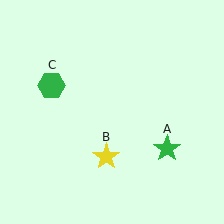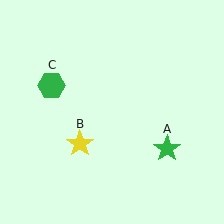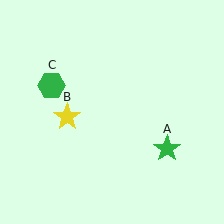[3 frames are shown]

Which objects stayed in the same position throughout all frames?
Green star (object A) and green hexagon (object C) remained stationary.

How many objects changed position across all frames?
1 object changed position: yellow star (object B).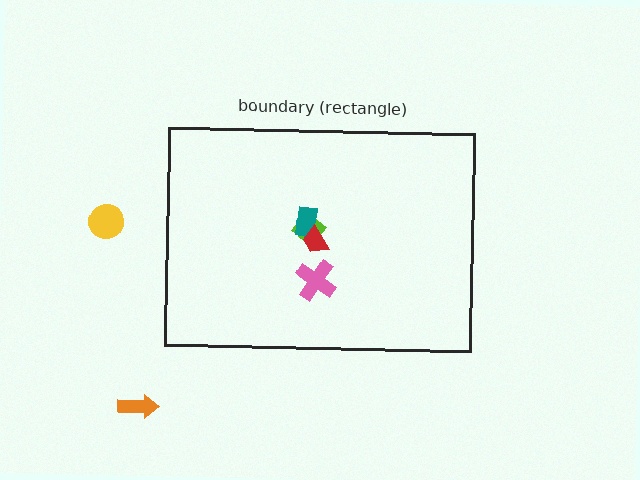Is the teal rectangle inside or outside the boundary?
Inside.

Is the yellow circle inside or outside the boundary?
Outside.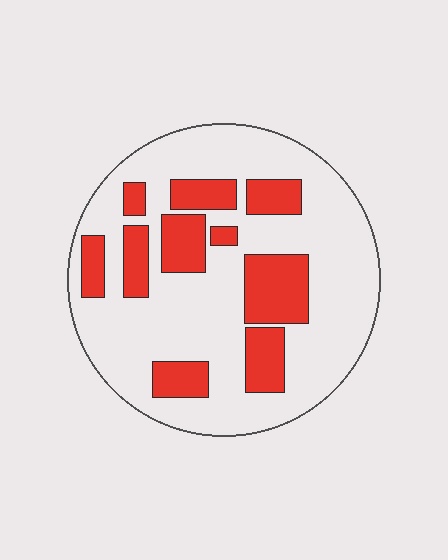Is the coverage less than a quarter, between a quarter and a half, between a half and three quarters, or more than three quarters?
Between a quarter and a half.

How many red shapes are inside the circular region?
10.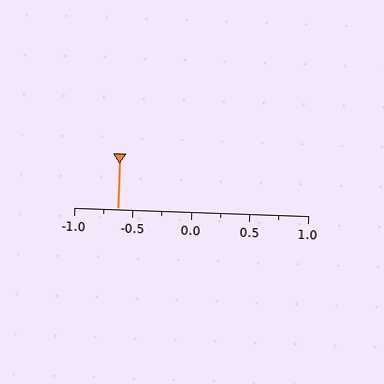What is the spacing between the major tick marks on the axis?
The major ticks are spaced 0.5 apart.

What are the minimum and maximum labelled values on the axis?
The axis runs from -1.0 to 1.0.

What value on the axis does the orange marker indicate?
The marker indicates approximately -0.62.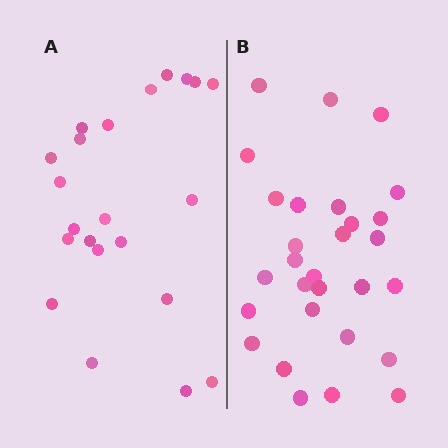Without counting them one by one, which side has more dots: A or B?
Region B (the right region) has more dots.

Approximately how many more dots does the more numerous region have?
Region B has roughly 8 or so more dots than region A.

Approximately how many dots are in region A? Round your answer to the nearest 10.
About 20 dots. (The exact count is 22, which rounds to 20.)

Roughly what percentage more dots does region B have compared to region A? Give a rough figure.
About 30% more.